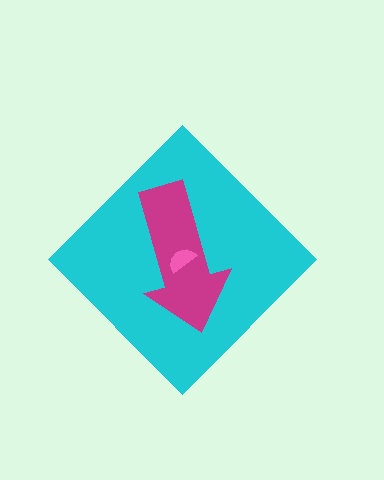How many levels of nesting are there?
3.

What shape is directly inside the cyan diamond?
The magenta arrow.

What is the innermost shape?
The pink semicircle.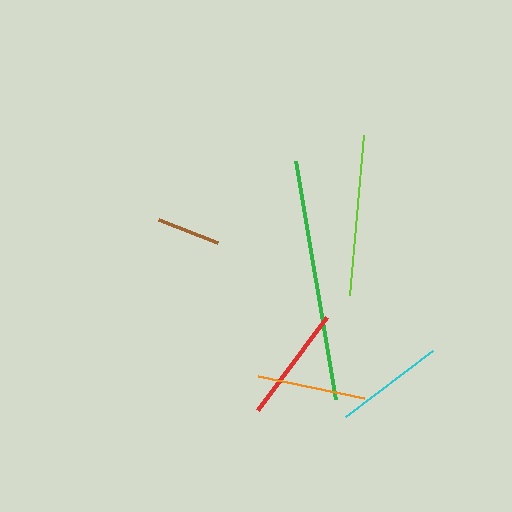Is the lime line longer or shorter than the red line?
The lime line is longer than the red line.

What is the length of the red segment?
The red segment is approximately 116 pixels long.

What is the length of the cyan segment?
The cyan segment is approximately 110 pixels long.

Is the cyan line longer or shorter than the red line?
The red line is longer than the cyan line.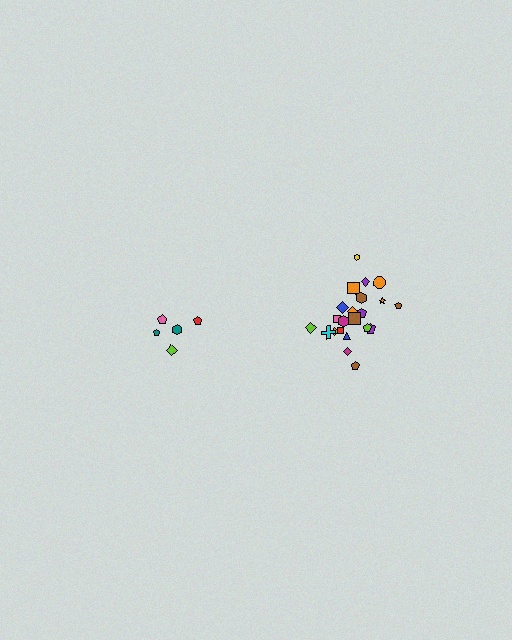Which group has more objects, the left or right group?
The right group.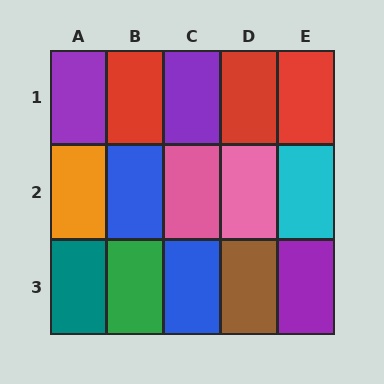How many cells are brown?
1 cell is brown.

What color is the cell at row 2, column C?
Pink.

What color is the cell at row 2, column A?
Orange.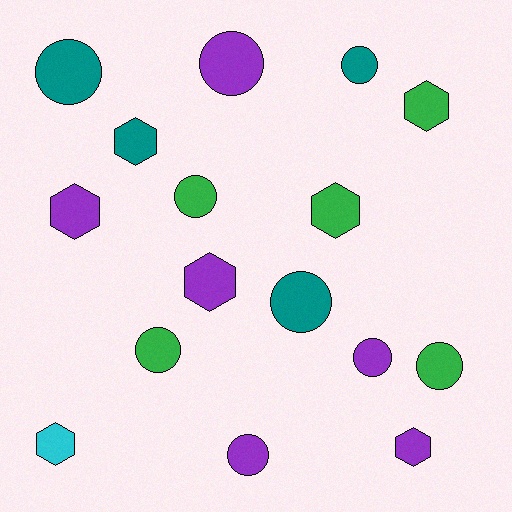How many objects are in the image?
There are 16 objects.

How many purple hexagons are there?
There are 3 purple hexagons.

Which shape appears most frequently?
Circle, with 9 objects.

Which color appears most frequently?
Purple, with 6 objects.